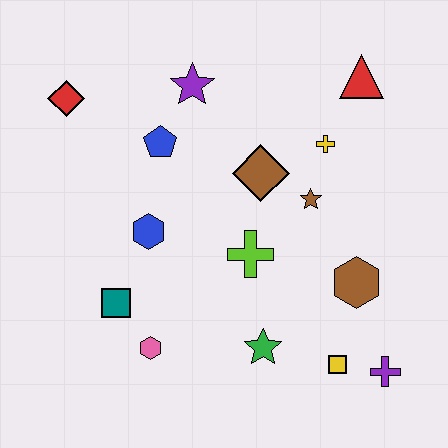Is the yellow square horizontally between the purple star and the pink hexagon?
No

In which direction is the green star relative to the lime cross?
The green star is below the lime cross.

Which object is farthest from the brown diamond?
The purple cross is farthest from the brown diamond.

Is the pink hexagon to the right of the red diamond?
Yes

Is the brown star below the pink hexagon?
No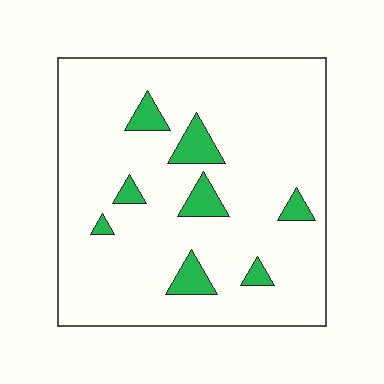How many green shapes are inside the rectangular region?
8.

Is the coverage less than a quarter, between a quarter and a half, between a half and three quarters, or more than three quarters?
Less than a quarter.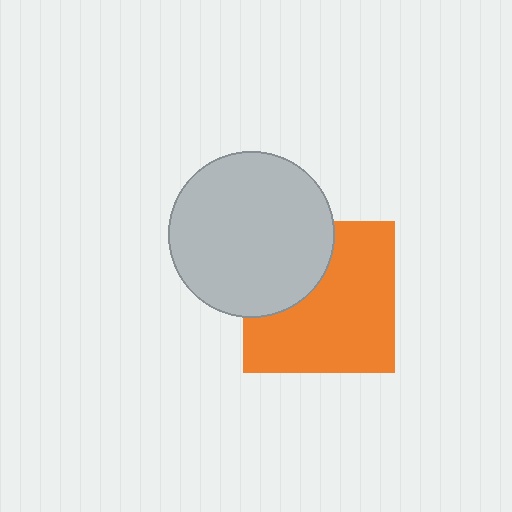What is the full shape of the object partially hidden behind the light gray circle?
The partially hidden object is an orange square.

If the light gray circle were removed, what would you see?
You would see the complete orange square.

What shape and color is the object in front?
The object in front is a light gray circle.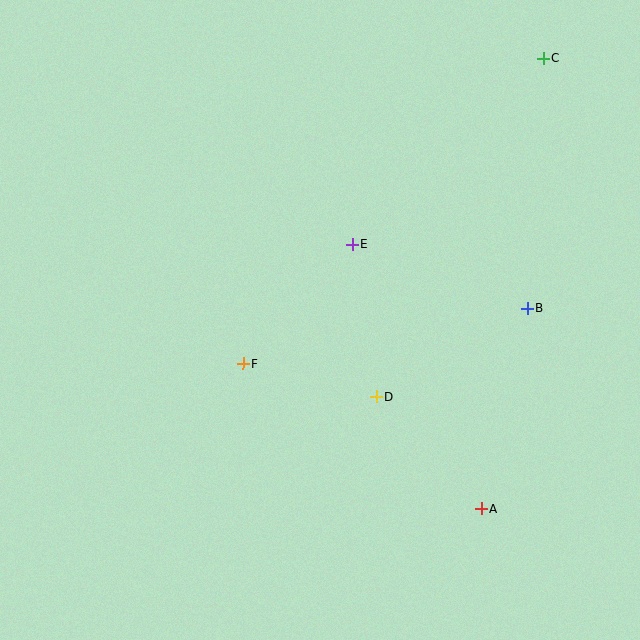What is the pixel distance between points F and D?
The distance between F and D is 138 pixels.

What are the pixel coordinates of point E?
Point E is at (352, 245).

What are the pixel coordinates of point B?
Point B is at (527, 308).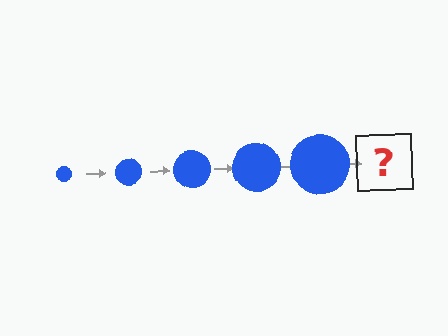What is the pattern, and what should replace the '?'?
The pattern is that the circle gets progressively larger each step. The '?' should be a blue circle, larger than the previous one.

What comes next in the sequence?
The next element should be a blue circle, larger than the previous one.